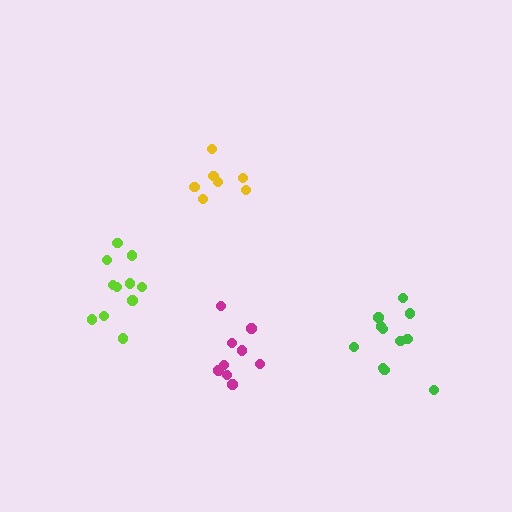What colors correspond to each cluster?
The clusters are colored: green, yellow, magenta, lime.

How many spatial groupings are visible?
There are 4 spatial groupings.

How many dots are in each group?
Group 1: 11 dots, Group 2: 7 dots, Group 3: 9 dots, Group 4: 11 dots (38 total).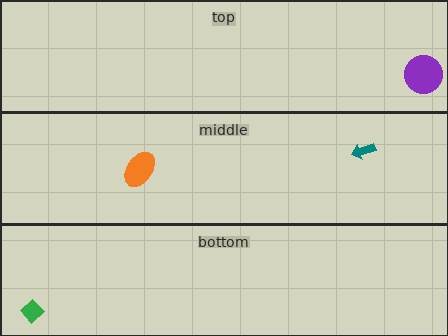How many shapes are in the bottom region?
1.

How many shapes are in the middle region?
2.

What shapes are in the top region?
The purple circle.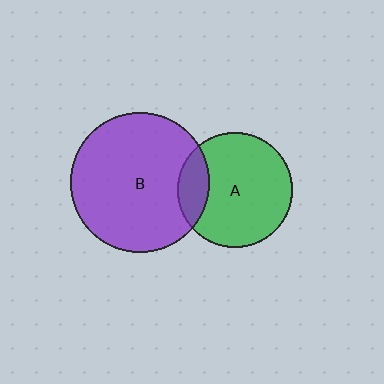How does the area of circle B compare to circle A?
Approximately 1.5 times.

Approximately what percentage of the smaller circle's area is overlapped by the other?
Approximately 20%.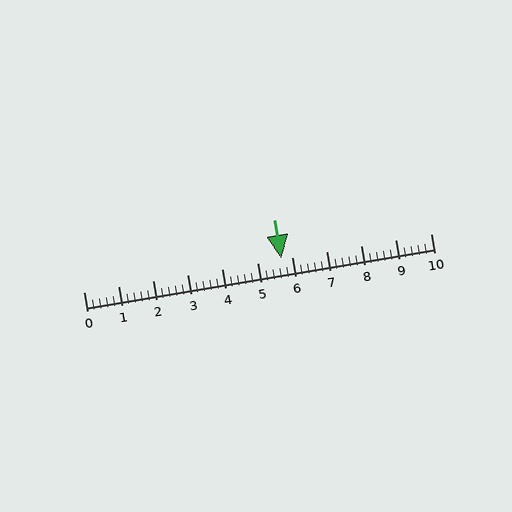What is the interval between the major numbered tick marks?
The major tick marks are spaced 1 units apart.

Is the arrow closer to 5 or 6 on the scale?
The arrow is closer to 6.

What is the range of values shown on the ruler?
The ruler shows values from 0 to 10.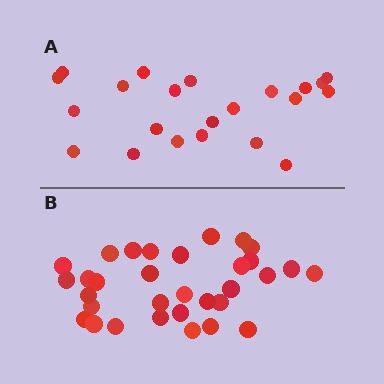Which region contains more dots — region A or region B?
Region B (the bottom region) has more dots.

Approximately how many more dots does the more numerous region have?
Region B has roughly 10 or so more dots than region A.